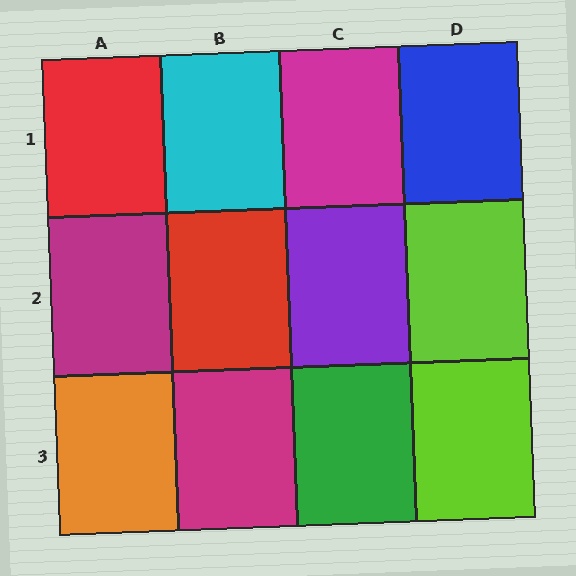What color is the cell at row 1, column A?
Red.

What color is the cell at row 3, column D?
Lime.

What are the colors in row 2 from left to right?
Magenta, red, purple, lime.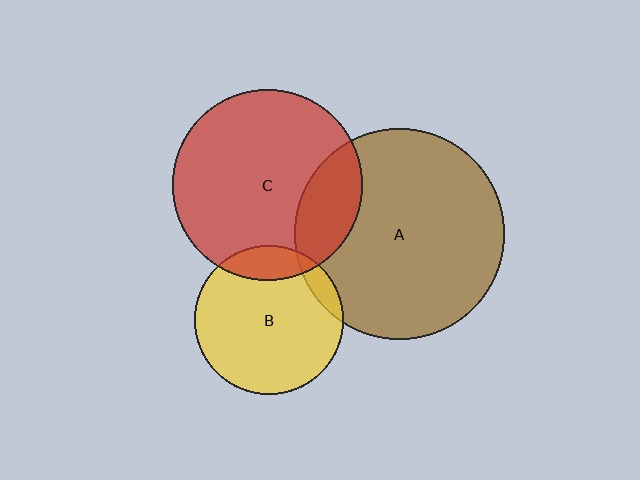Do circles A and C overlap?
Yes.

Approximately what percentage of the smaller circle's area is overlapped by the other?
Approximately 20%.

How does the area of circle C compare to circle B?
Approximately 1.6 times.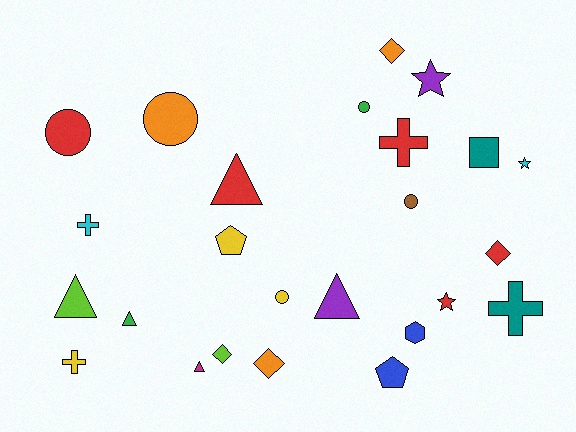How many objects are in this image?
There are 25 objects.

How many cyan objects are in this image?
There are 2 cyan objects.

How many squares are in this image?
There is 1 square.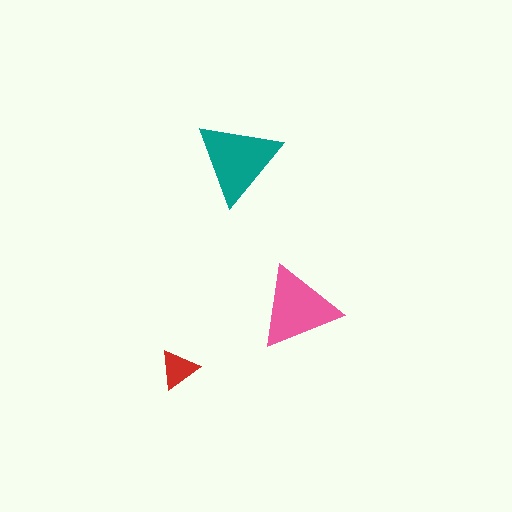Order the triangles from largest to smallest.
the teal one, the pink one, the red one.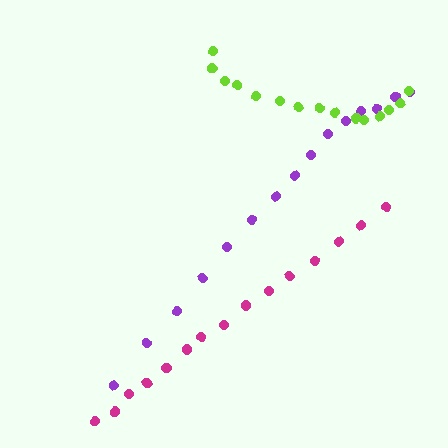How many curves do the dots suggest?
There are 3 distinct paths.